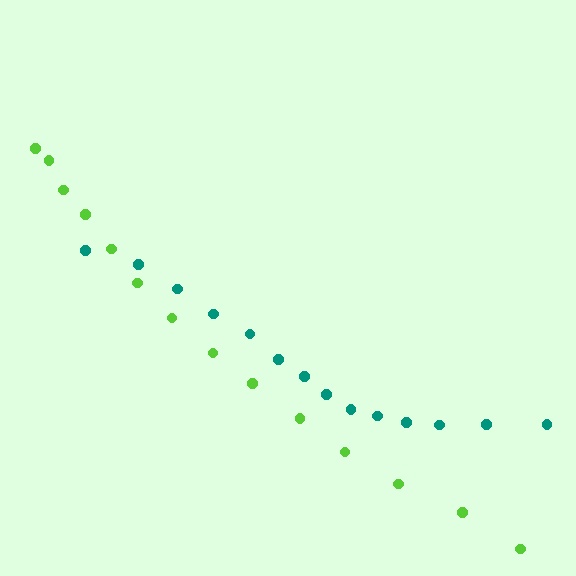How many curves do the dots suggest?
There are 2 distinct paths.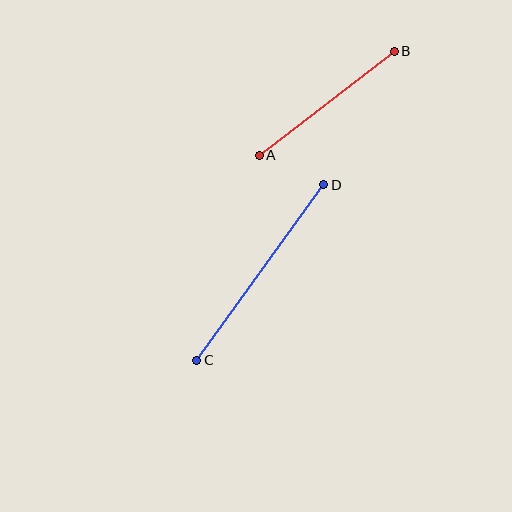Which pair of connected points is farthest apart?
Points C and D are farthest apart.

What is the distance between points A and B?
The distance is approximately 170 pixels.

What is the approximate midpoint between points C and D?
The midpoint is at approximately (260, 272) pixels.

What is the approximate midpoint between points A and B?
The midpoint is at approximately (327, 103) pixels.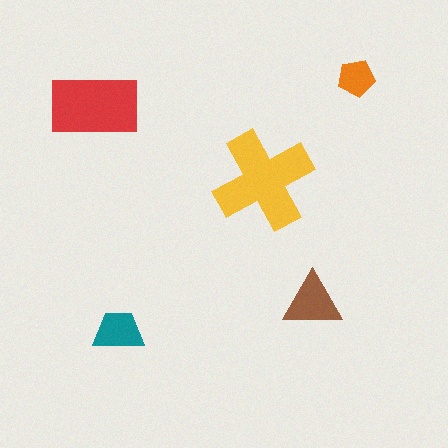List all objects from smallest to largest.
The orange pentagon, the teal trapezoid, the brown triangle, the red rectangle, the yellow cross.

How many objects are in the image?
There are 5 objects in the image.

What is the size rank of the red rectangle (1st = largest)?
2nd.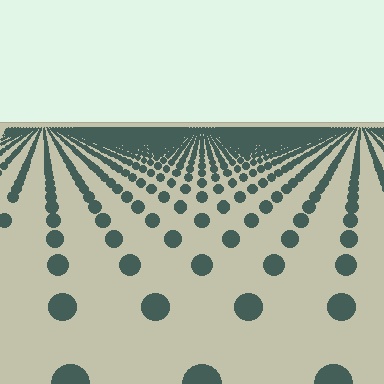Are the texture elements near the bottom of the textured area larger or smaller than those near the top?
Larger. Near the bottom, elements are closer to the viewer and appear at a bigger on-screen size.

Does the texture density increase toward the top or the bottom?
Density increases toward the top.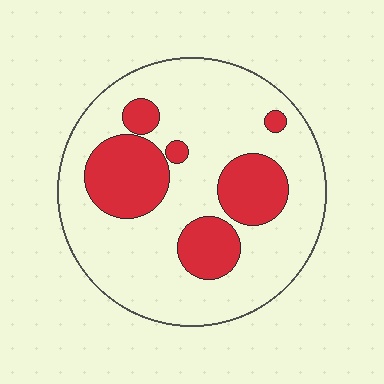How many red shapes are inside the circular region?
6.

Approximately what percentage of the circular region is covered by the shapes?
Approximately 25%.